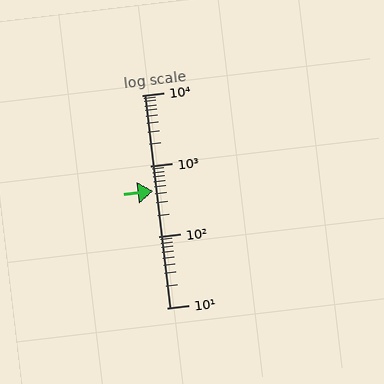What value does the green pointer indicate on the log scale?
The pointer indicates approximately 450.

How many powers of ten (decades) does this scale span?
The scale spans 3 decades, from 10 to 10000.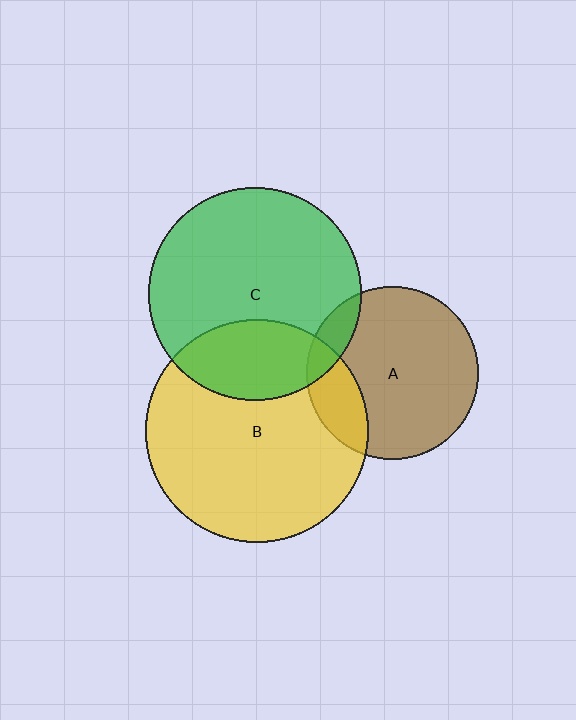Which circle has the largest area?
Circle B (yellow).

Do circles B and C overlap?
Yes.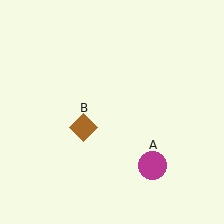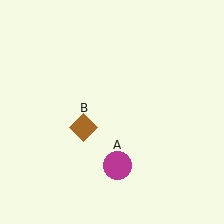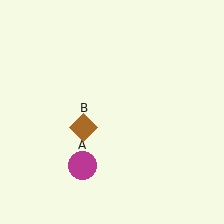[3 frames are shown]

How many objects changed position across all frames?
1 object changed position: magenta circle (object A).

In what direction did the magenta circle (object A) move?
The magenta circle (object A) moved left.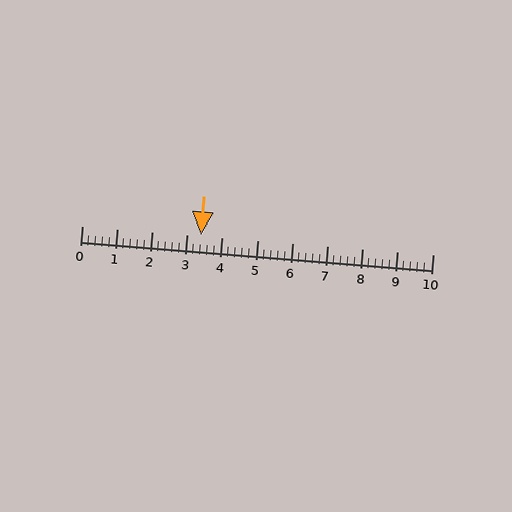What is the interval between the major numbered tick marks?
The major tick marks are spaced 1 units apart.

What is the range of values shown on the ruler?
The ruler shows values from 0 to 10.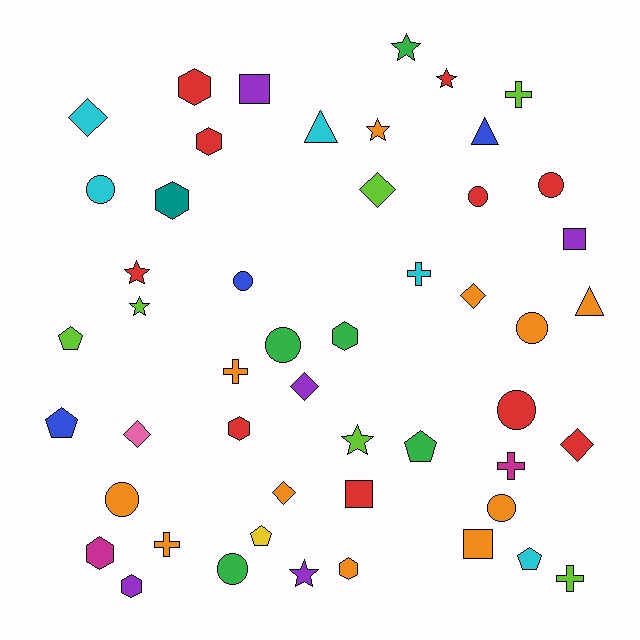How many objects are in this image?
There are 50 objects.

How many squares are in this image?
There are 4 squares.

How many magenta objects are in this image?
There are 2 magenta objects.